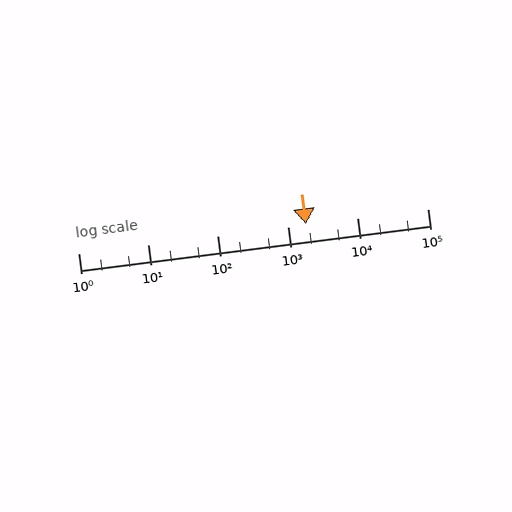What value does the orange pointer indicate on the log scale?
The pointer indicates approximately 1800.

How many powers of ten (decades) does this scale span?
The scale spans 5 decades, from 1 to 100000.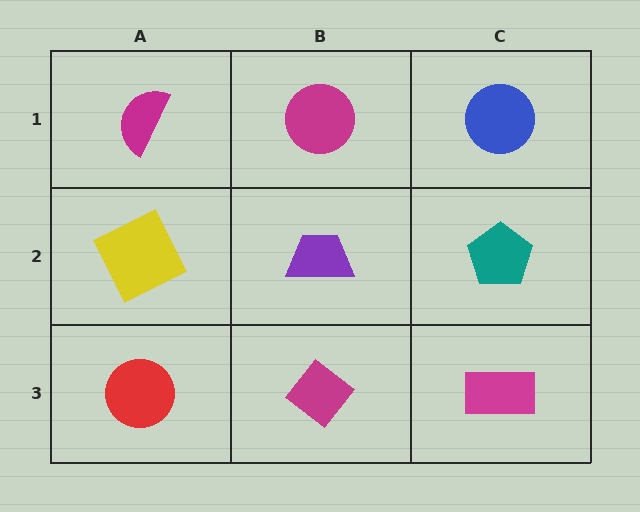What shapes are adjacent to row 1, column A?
A yellow square (row 2, column A), a magenta circle (row 1, column B).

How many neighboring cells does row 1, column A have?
2.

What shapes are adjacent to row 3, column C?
A teal pentagon (row 2, column C), a magenta diamond (row 3, column B).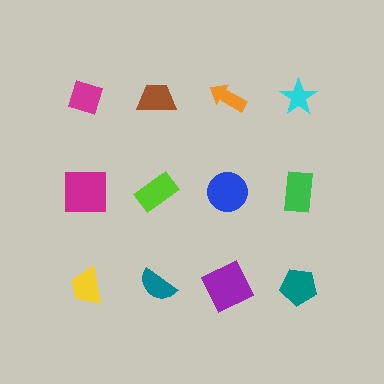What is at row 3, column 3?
A purple square.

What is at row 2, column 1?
A magenta square.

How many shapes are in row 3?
4 shapes.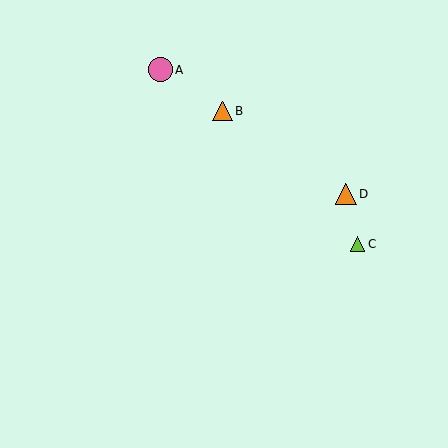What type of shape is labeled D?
Shape D is an orange triangle.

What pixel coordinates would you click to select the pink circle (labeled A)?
Click at (160, 70) to select the pink circle A.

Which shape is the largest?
The pink circle (labeled A) is the largest.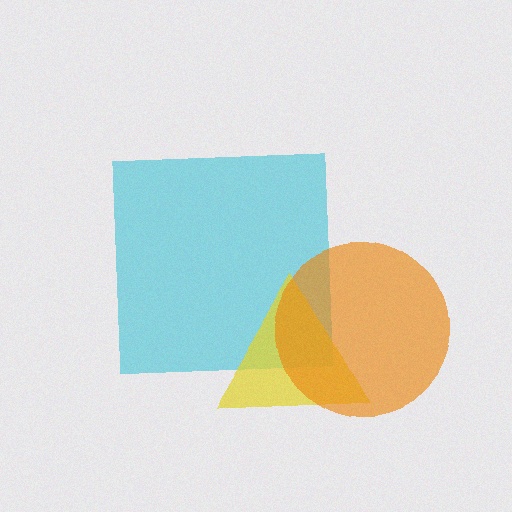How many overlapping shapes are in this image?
There are 3 overlapping shapes in the image.